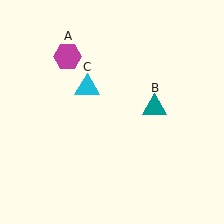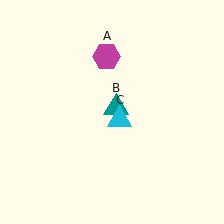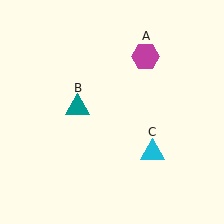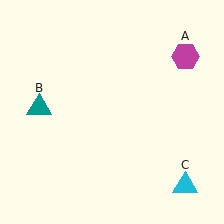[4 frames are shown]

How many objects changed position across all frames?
3 objects changed position: magenta hexagon (object A), teal triangle (object B), cyan triangle (object C).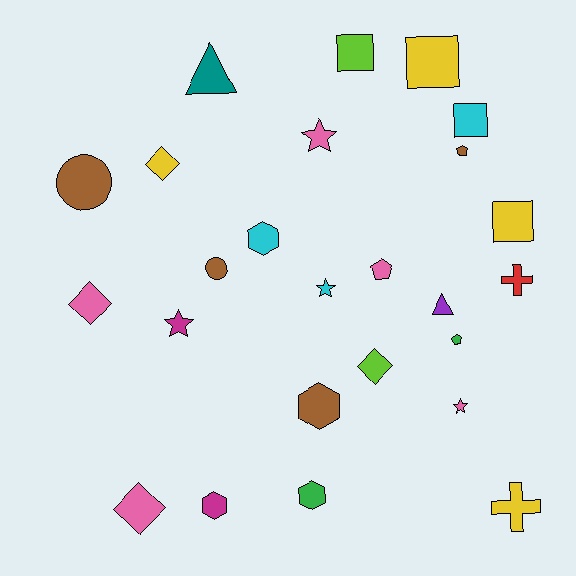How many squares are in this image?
There are 4 squares.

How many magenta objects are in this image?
There are 2 magenta objects.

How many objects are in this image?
There are 25 objects.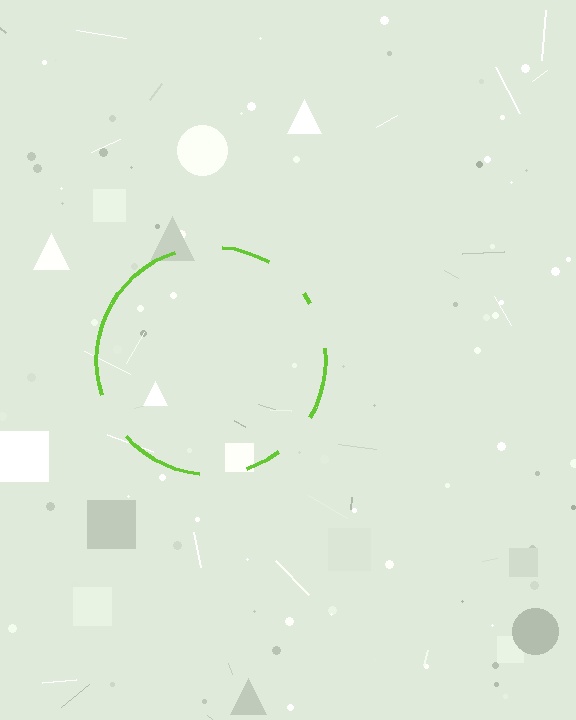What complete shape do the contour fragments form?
The contour fragments form a circle.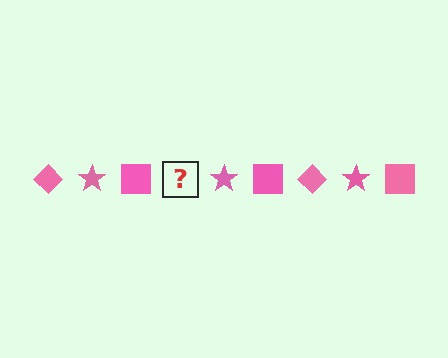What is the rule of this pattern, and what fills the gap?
The rule is that the pattern cycles through diamond, star, square shapes in pink. The gap should be filled with a pink diamond.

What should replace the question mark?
The question mark should be replaced with a pink diamond.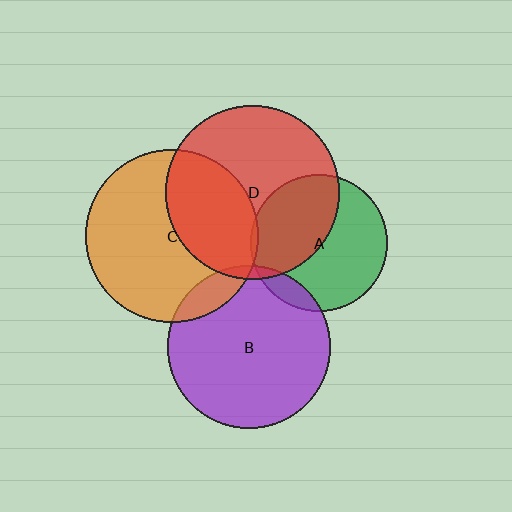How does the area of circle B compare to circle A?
Approximately 1.4 times.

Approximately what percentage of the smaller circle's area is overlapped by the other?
Approximately 35%.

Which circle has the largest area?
Circle D (red).